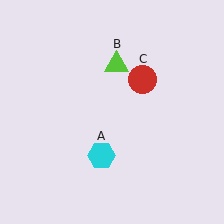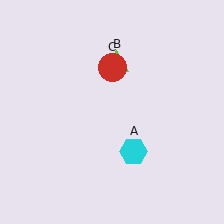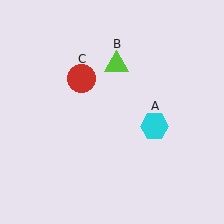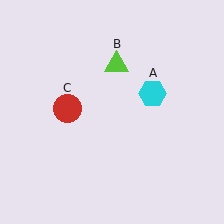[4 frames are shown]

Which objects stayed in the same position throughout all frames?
Lime triangle (object B) remained stationary.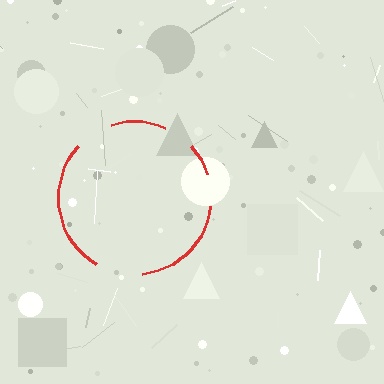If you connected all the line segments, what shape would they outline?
They would outline a circle.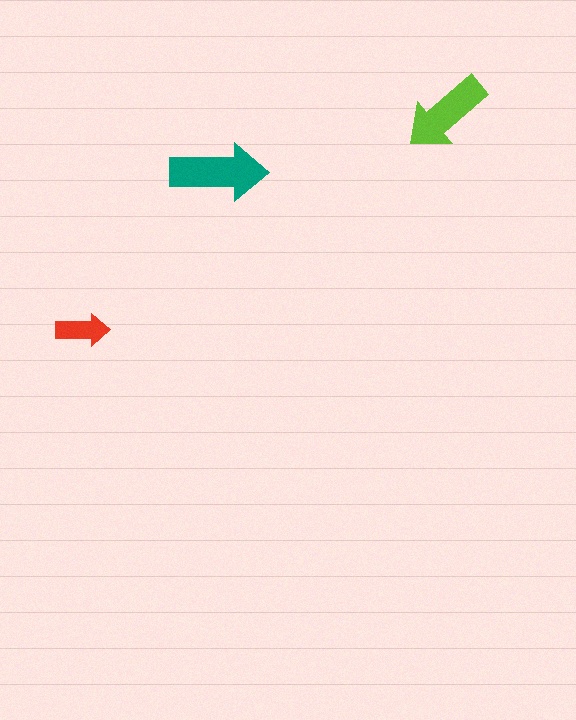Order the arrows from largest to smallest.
the teal one, the lime one, the red one.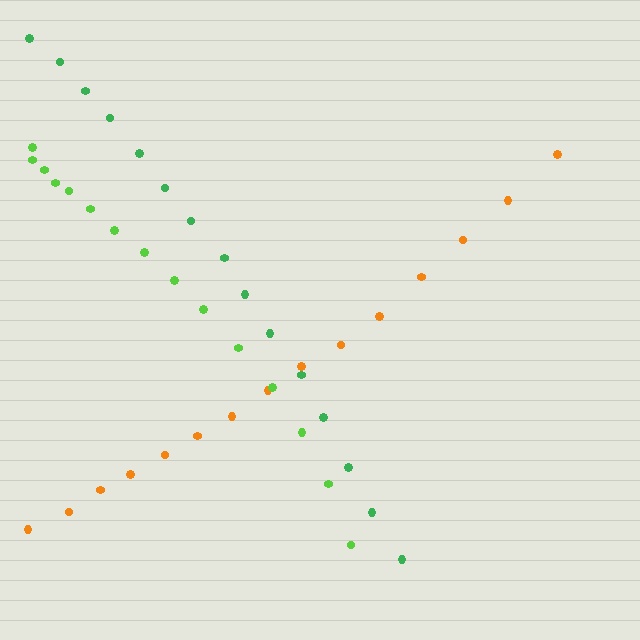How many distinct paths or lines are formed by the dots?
There are 3 distinct paths.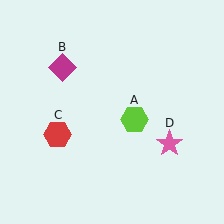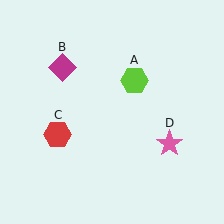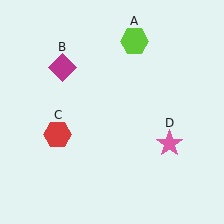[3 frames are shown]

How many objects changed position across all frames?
1 object changed position: lime hexagon (object A).